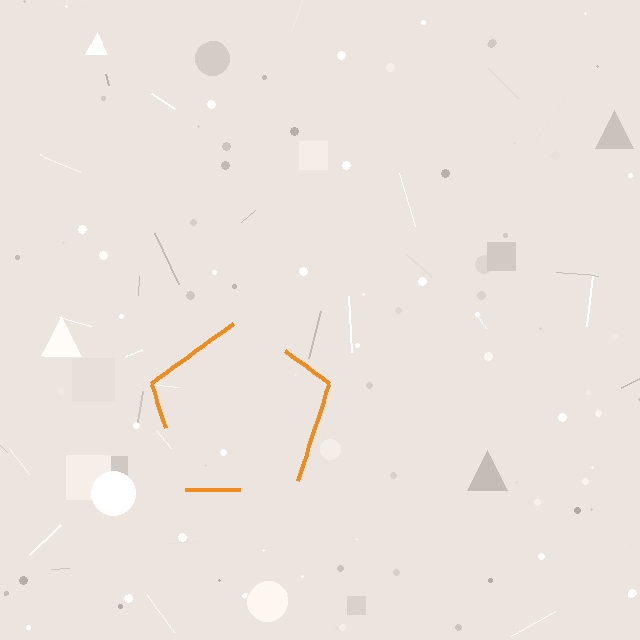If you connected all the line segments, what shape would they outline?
They would outline a pentagon.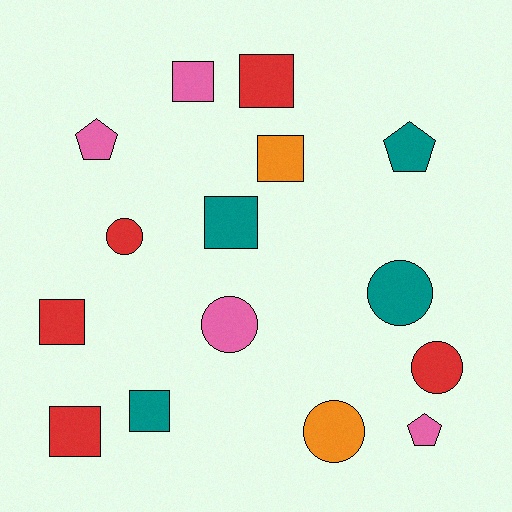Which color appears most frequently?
Red, with 5 objects.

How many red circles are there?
There are 2 red circles.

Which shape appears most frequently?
Square, with 7 objects.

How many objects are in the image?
There are 15 objects.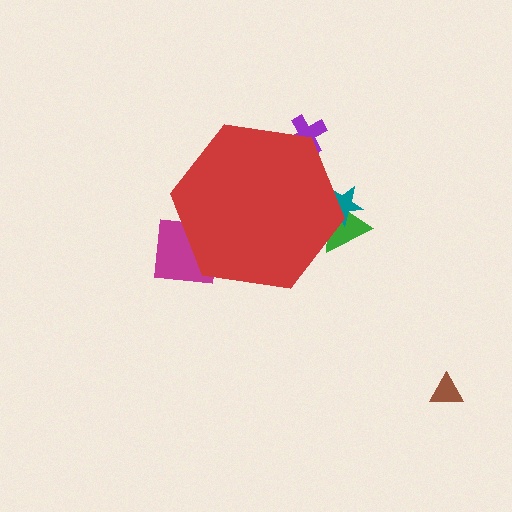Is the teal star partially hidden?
Yes, the teal star is partially hidden behind the red hexagon.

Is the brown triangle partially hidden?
No, the brown triangle is fully visible.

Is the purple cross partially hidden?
Yes, the purple cross is partially hidden behind the red hexagon.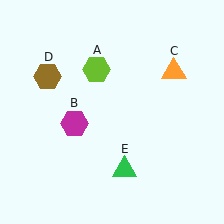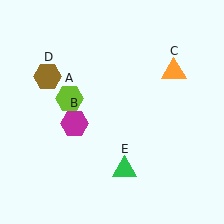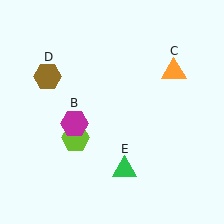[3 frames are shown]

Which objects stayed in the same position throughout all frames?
Magenta hexagon (object B) and orange triangle (object C) and brown hexagon (object D) and green triangle (object E) remained stationary.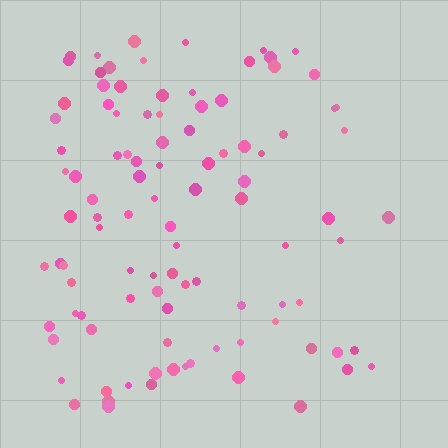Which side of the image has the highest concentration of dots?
The left.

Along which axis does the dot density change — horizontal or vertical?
Horizontal.